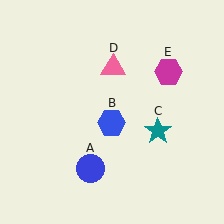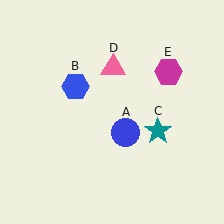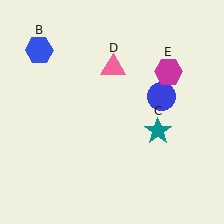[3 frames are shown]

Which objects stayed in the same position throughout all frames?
Teal star (object C) and pink triangle (object D) and magenta hexagon (object E) remained stationary.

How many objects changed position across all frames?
2 objects changed position: blue circle (object A), blue hexagon (object B).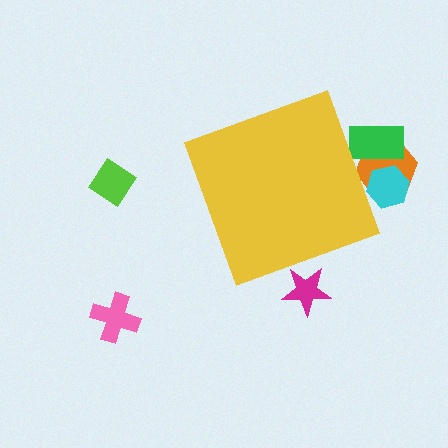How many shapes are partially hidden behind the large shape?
4 shapes are partially hidden.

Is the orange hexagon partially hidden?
Yes, the orange hexagon is partially hidden behind the yellow diamond.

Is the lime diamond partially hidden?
No, the lime diamond is fully visible.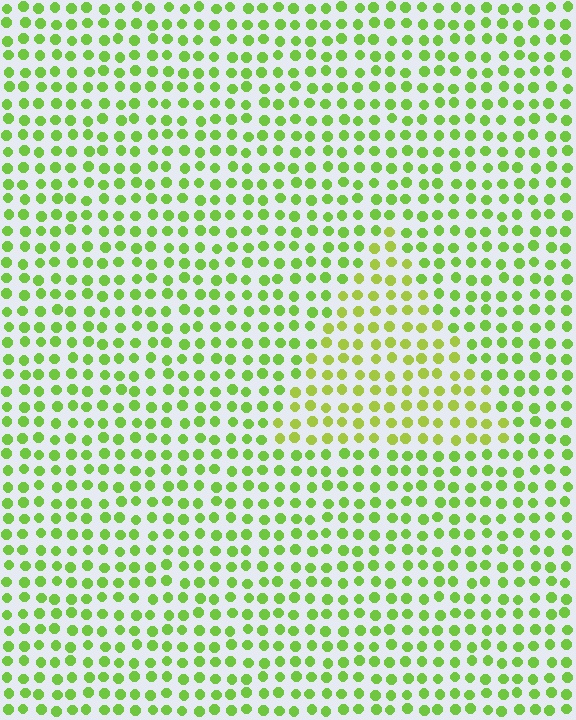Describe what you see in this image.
The image is filled with small lime elements in a uniform arrangement. A triangle-shaped region is visible where the elements are tinted to a slightly different hue, forming a subtle color boundary.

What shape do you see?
I see a triangle.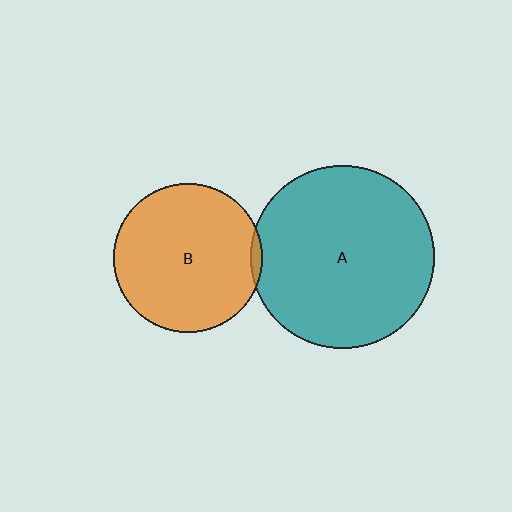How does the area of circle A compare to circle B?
Approximately 1.5 times.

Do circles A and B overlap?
Yes.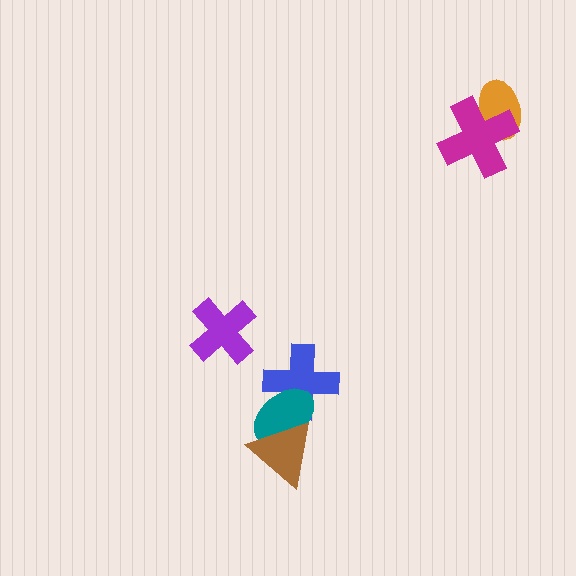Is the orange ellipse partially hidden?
Yes, it is partially covered by another shape.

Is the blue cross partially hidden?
Yes, it is partially covered by another shape.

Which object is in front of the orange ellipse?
The magenta cross is in front of the orange ellipse.